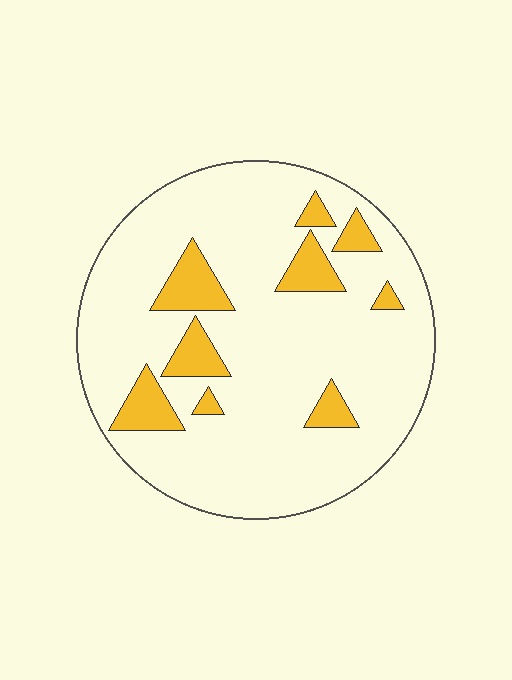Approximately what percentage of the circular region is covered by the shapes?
Approximately 15%.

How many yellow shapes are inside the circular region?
9.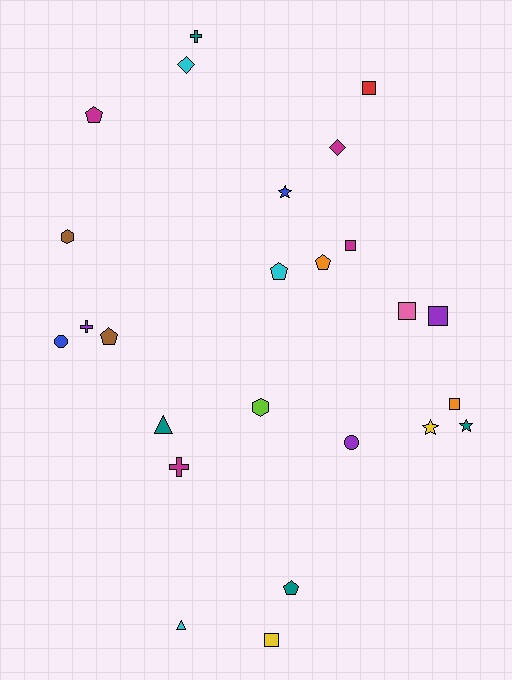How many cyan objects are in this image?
There are 3 cyan objects.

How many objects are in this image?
There are 25 objects.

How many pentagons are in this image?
There are 5 pentagons.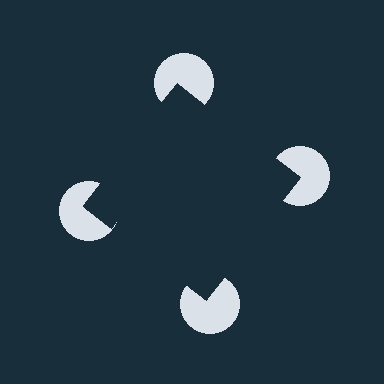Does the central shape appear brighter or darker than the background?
It typically appears slightly darker than the background, even though no actual brightness change is drawn.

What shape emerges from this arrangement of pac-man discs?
An illusory square — its edges are inferred from the aligned wedge cuts in the pac-man discs, not physically drawn.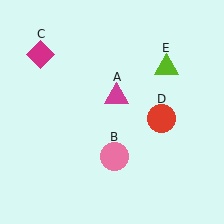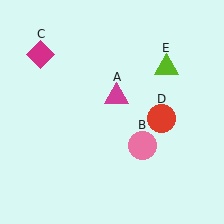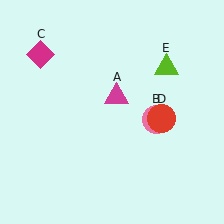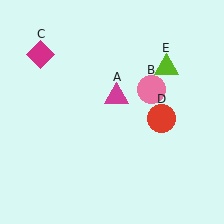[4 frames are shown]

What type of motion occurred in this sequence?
The pink circle (object B) rotated counterclockwise around the center of the scene.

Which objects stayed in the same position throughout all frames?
Magenta triangle (object A) and magenta diamond (object C) and red circle (object D) and lime triangle (object E) remained stationary.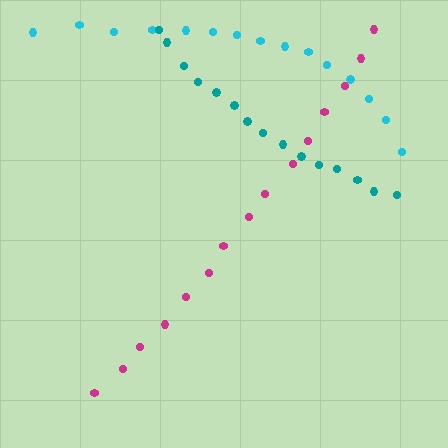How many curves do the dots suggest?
There are 3 distinct paths.